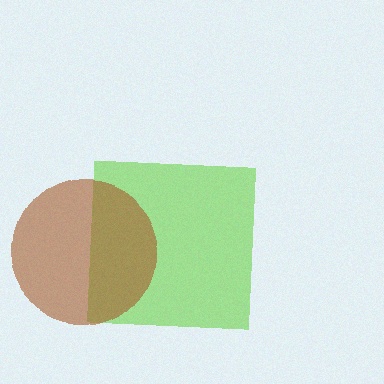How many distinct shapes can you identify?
There are 2 distinct shapes: a lime square, a brown circle.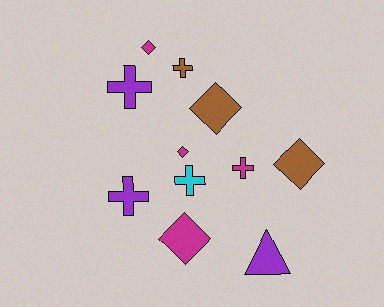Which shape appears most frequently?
Cross, with 5 objects.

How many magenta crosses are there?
There is 1 magenta cross.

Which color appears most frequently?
Magenta, with 4 objects.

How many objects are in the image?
There are 11 objects.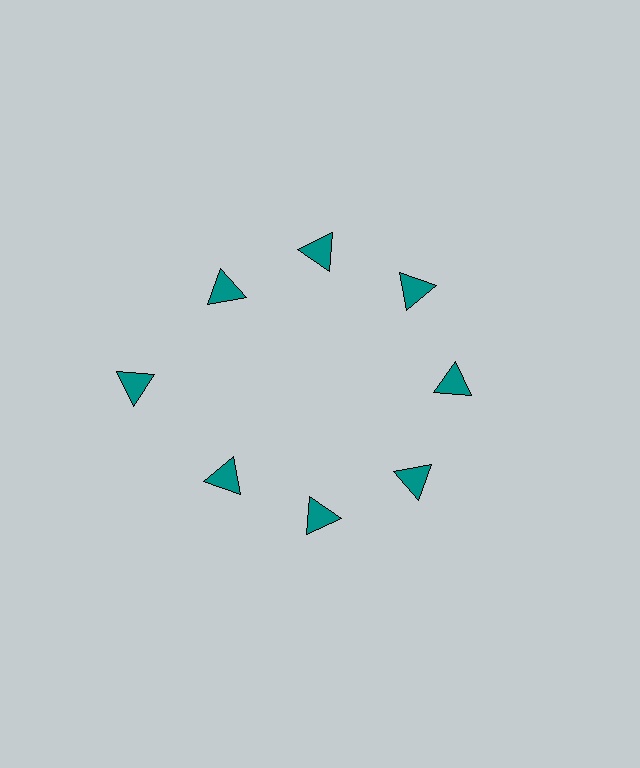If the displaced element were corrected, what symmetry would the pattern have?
It would have 8-fold rotational symmetry — the pattern would map onto itself every 45 degrees.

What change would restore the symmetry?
The symmetry would be restored by moving it inward, back onto the ring so that all 8 triangles sit at equal angles and equal distance from the center.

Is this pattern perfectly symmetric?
No. The 8 teal triangles are arranged in a ring, but one element near the 9 o'clock position is pushed outward from the center, breaking the 8-fold rotational symmetry.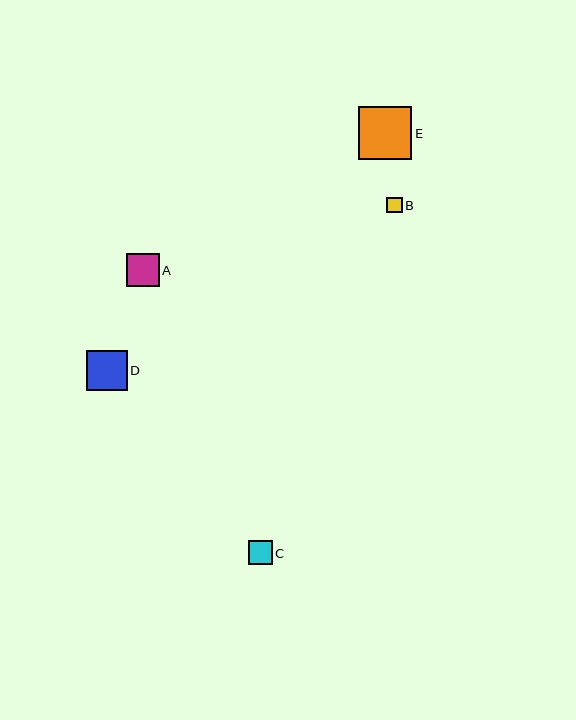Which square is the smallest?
Square B is the smallest with a size of approximately 15 pixels.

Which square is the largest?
Square E is the largest with a size of approximately 53 pixels.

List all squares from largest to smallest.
From largest to smallest: E, D, A, C, B.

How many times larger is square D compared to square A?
Square D is approximately 1.2 times the size of square A.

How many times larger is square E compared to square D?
Square E is approximately 1.3 times the size of square D.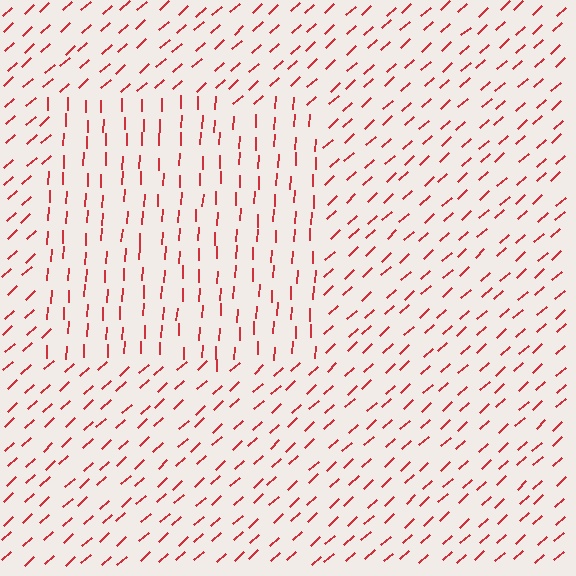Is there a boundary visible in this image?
Yes, there is a texture boundary formed by a change in line orientation.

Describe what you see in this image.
The image is filled with small red line segments. A rectangle region in the image has lines oriented differently from the surrounding lines, creating a visible texture boundary.